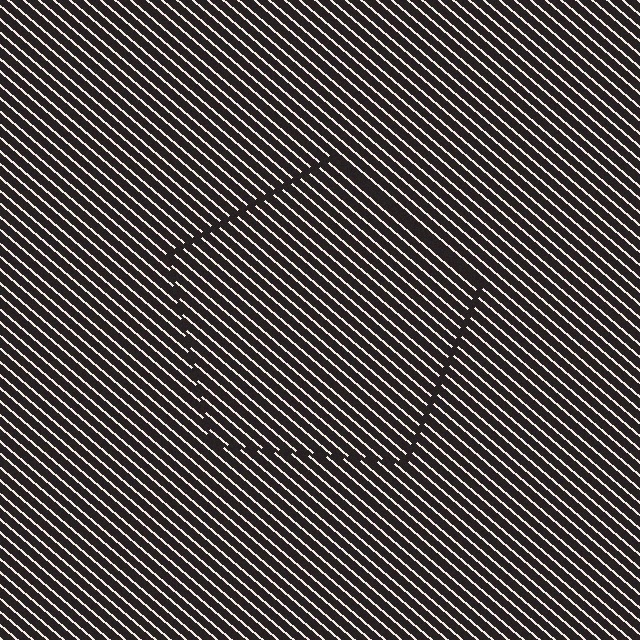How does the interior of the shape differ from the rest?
The interior of the shape contains the same grating, shifted by half a period — the contour is defined by the phase discontinuity where line-ends from the inner and outer gratings abut.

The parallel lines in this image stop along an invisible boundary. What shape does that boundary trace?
An illusory pentagon. The interior of the shape contains the same grating, shifted by half a period — the contour is defined by the phase discontinuity where line-ends from the inner and outer gratings abut.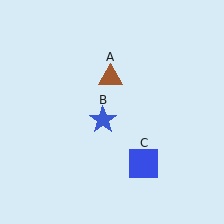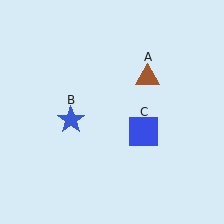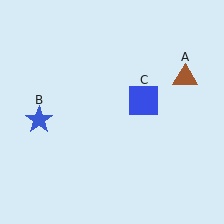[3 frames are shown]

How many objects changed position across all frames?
3 objects changed position: brown triangle (object A), blue star (object B), blue square (object C).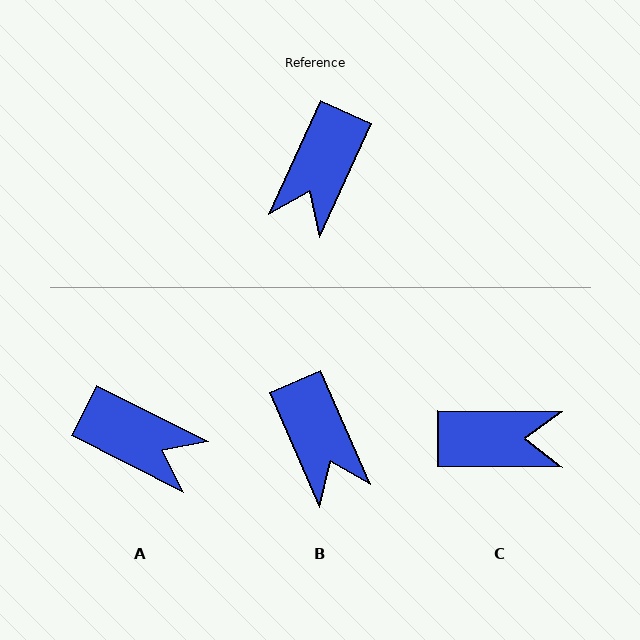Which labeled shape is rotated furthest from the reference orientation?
C, about 114 degrees away.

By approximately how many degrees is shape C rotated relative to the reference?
Approximately 114 degrees counter-clockwise.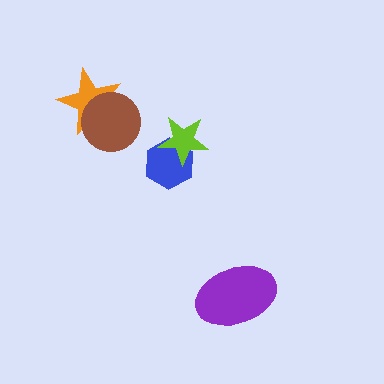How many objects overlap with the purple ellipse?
0 objects overlap with the purple ellipse.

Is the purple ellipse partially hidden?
No, no other shape covers it.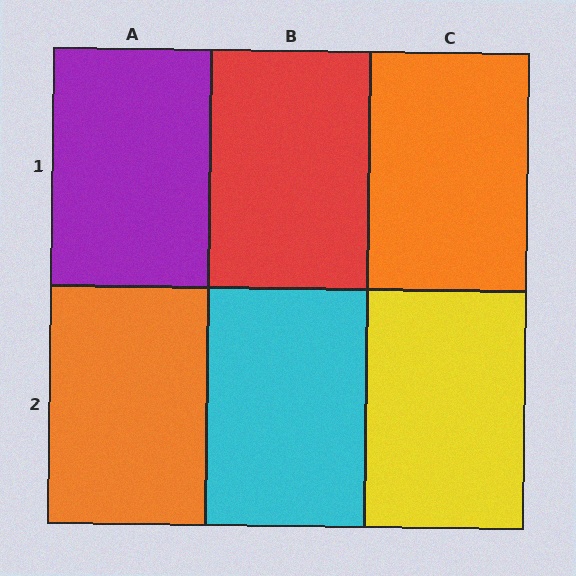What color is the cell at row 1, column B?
Red.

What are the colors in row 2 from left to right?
Orange, cyan, yellow.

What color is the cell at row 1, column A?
Purple.